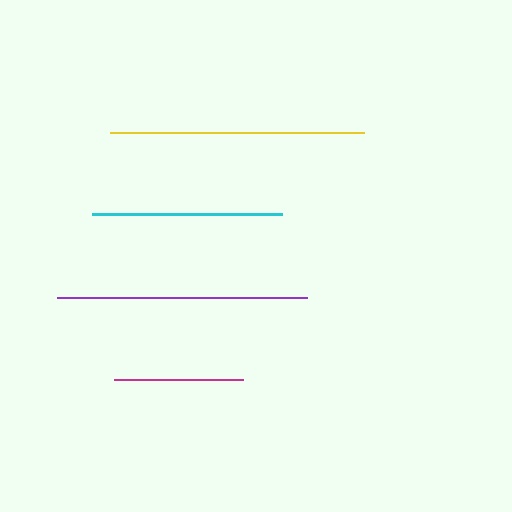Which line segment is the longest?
The yellow line is the longest at approximately 254 pixels.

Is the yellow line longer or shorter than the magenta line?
The yellow line is longer than the magenta line.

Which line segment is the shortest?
The magenta line is the shortest at approximately 129 pixels.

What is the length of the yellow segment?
The yellow segment is approximately 254 pixels long.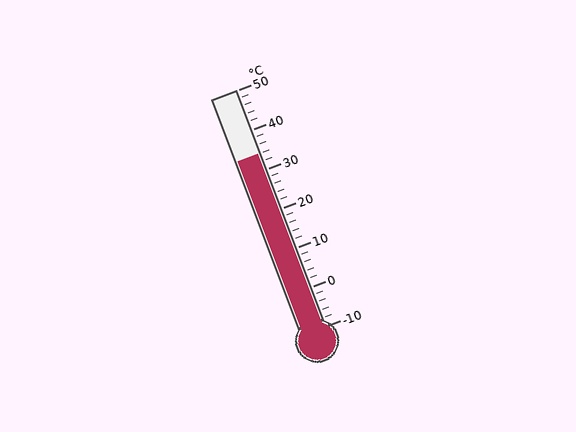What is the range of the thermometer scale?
The thermometer scale ranges from -10°C to 50°C.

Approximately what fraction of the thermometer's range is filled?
The thermometer is filled to approximately 75% of its range.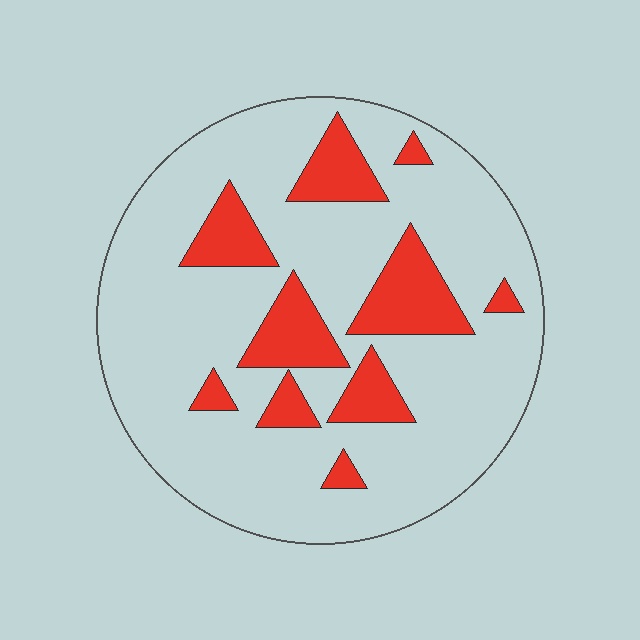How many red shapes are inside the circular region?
10.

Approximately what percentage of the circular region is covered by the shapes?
Approximately 20%.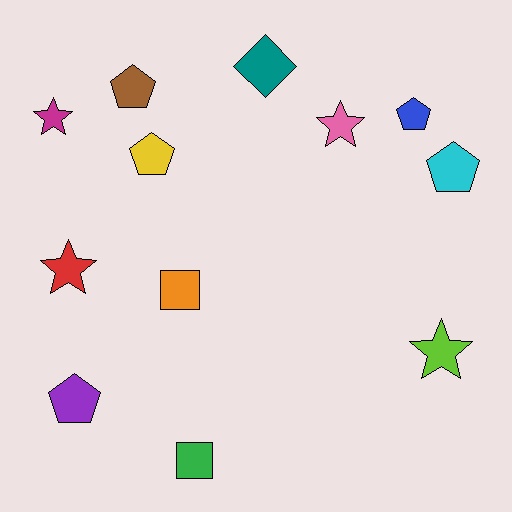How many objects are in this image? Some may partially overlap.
There are 12 objects.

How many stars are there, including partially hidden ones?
There are 4 stars.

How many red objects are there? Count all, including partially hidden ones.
There is 1 red object.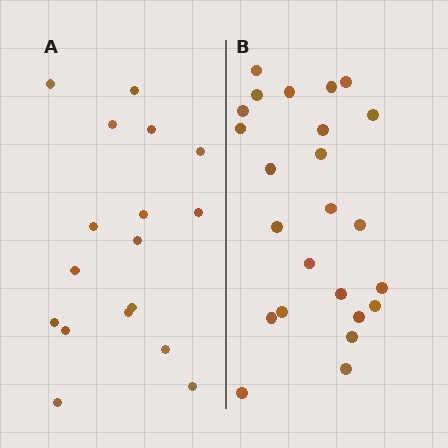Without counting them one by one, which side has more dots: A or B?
Region B (the right region) has more dots.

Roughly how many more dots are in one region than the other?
Region B has roughly 8 or so more dots than region A.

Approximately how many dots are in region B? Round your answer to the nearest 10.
About 20 dots. (The exact count is 24, which rounds to 20.)